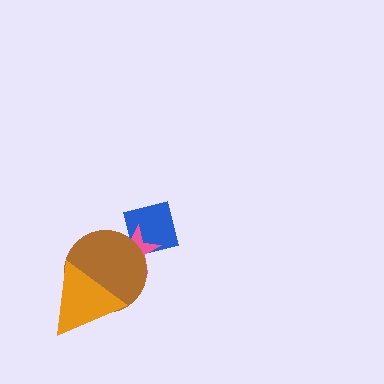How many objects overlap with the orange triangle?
1 object overlaps with the orange triangle.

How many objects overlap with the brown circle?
3 objects overlap with the brown circle.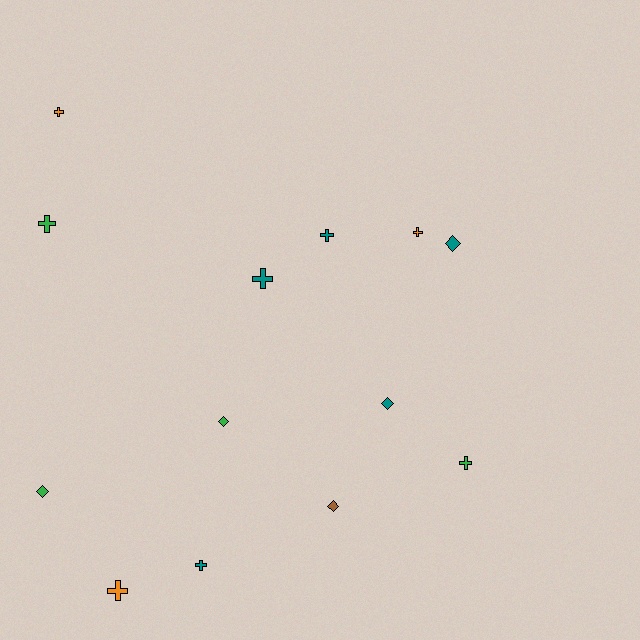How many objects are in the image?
There are 13 objects.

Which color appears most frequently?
Teal, with 5 objects.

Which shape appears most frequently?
Cross, with 8 objects.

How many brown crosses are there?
There are no brown crosses.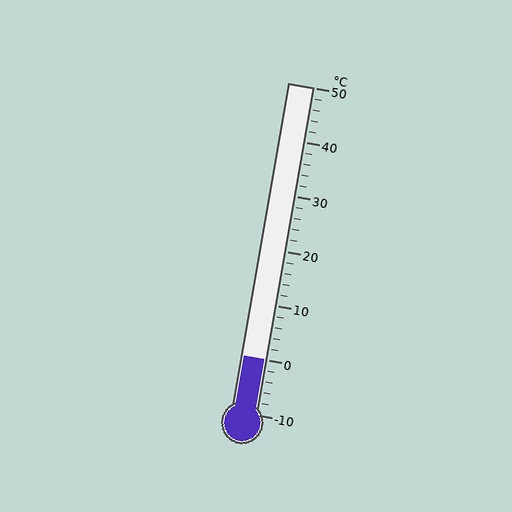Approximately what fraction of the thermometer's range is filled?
The thermometer is filled to approximately 15% of its range.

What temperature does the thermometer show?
The thermometer shows approximately 0°C.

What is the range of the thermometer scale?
The thermometer scale ranges from -10°C to 50°C.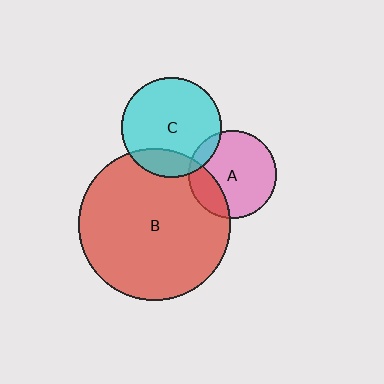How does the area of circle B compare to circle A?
Approximately 3.0 times.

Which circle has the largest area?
Circle B (red).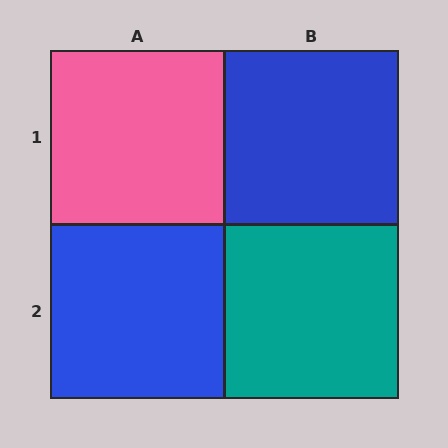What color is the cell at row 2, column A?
Blue.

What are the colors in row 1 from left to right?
Pink, blue.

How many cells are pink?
1 cell is pink.